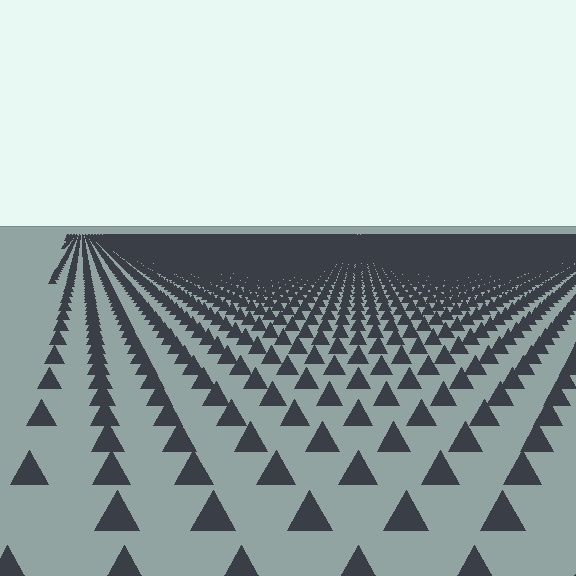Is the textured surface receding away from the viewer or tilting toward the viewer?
The surface is receding away from the viewer. Texture elements get smaller and denser toward the top.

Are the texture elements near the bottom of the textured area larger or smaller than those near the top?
Larger. Near the bottom, elements are closer to the viewer and appear at a bigger on-screen size.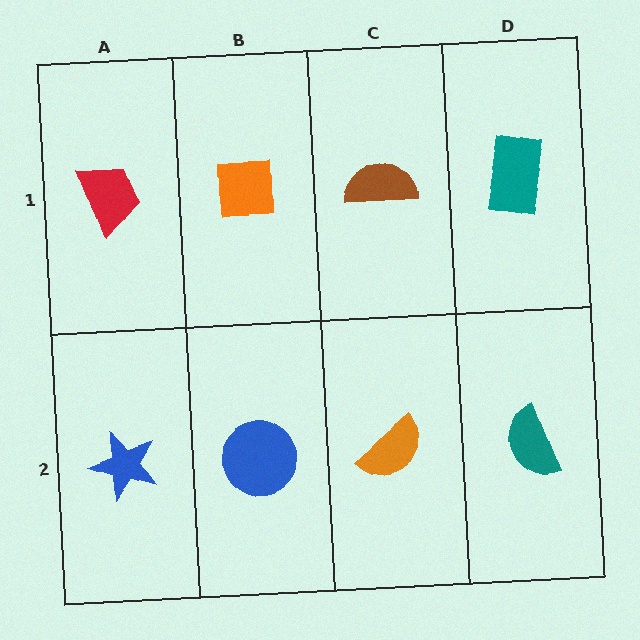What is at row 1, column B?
An orange square.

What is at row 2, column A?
A blue star.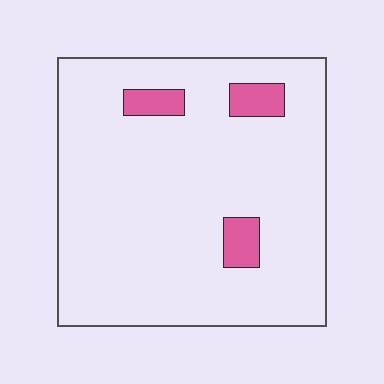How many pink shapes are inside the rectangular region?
3.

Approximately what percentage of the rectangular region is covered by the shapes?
Approximately 5%.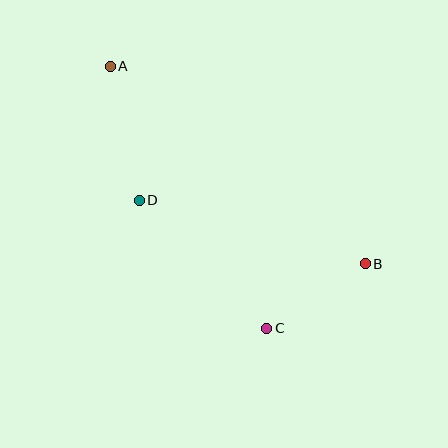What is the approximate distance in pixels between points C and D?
The distance between C and D is approximately 181 pixels.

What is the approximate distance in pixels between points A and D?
The distance between A and D is approximately 137 pixels.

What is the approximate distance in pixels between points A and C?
The distance between A and C is approximately 305 pixels.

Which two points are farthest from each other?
Points A and B are farthest from each other.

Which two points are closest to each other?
Points B and C are closest to each other.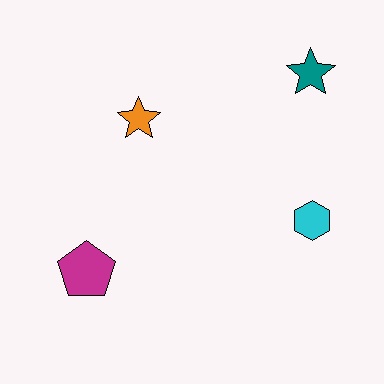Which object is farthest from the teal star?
The magenta pentagon is farthest from the teal star.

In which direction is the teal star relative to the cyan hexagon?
The teal star is above the cyan hexagon.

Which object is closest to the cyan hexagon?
The teal star is closest to the cyan hexagon.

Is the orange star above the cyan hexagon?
Yes